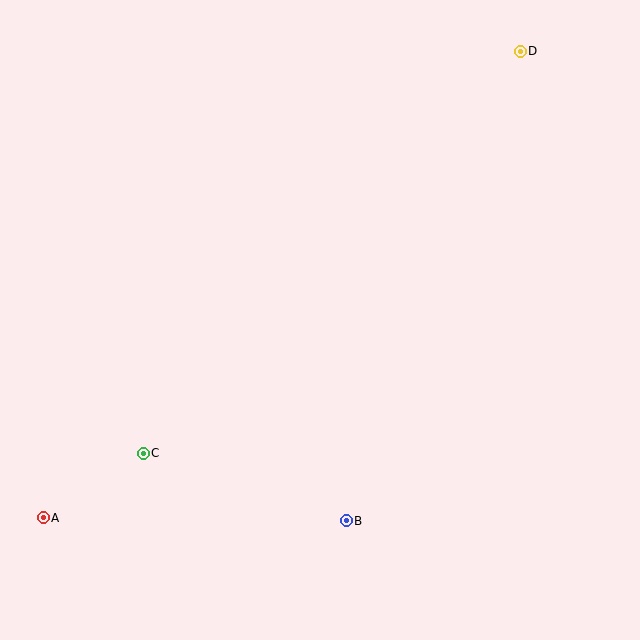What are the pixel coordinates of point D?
Point D is at (520, 51).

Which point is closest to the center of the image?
Point B at (346, 521) is closest to the center.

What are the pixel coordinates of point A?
Point A is at (43, 518).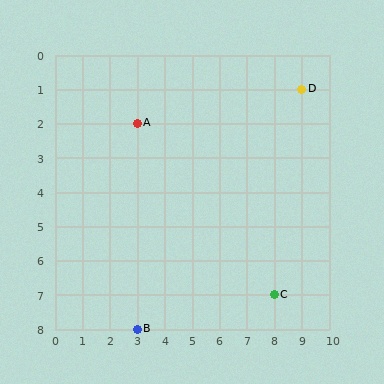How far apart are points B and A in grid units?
Points B and A are 6 rows apart.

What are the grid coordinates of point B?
Point B is at grid coordinates (3, 8).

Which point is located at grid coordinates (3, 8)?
Point B is at (3, 8).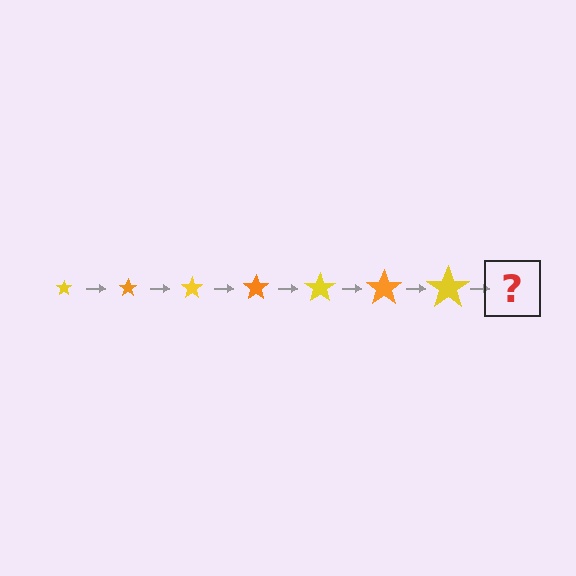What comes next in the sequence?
The next element should be an orange star, larger than the previous one.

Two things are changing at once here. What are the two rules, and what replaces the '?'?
The two rules are that the star grows larger each step and the color cycles through yellow and orange. The '?' should be an orange star, larger than the previous one.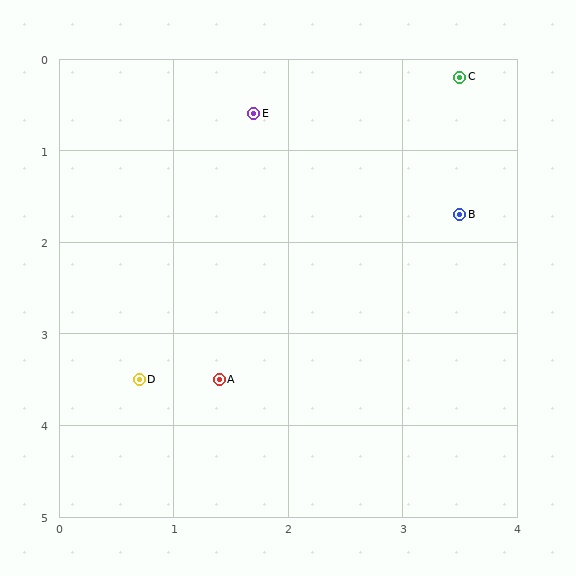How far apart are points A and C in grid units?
Points A and C are about 3.9 grid units apart.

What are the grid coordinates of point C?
Point C is at approximately (3.5, 0.2).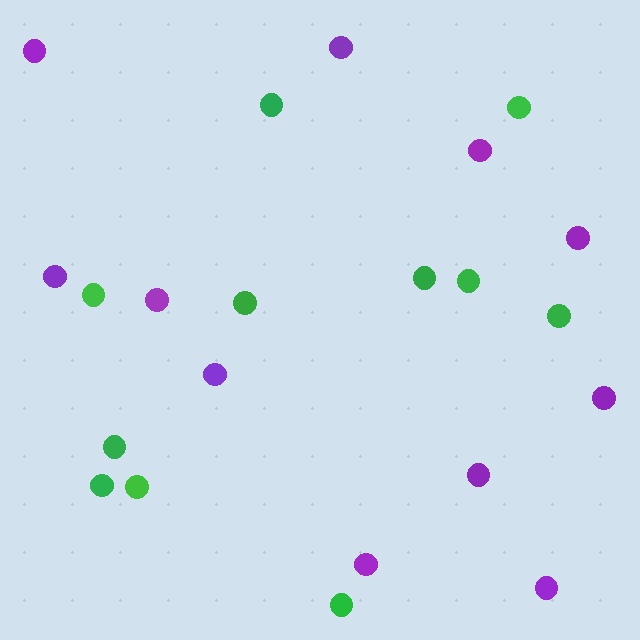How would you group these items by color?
There are 2 groups: one group of green circles (11) and one group of purple circles (11).